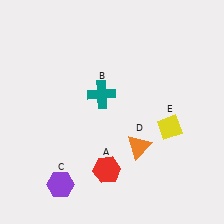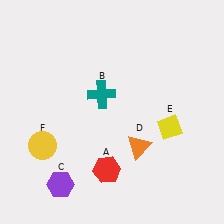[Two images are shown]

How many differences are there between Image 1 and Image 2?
There is 1 difference between the two images.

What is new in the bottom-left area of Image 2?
A yellow circle (F) was added in the bottom-left area of Image 2.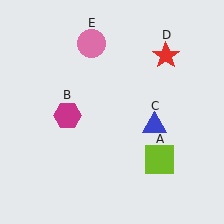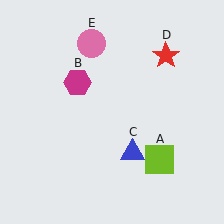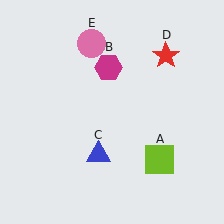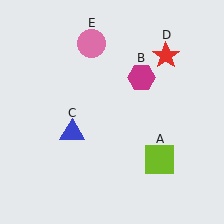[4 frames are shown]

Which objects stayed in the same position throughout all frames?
Lime square (object A) and red star (object D) and pink circle (object E) remained stationary.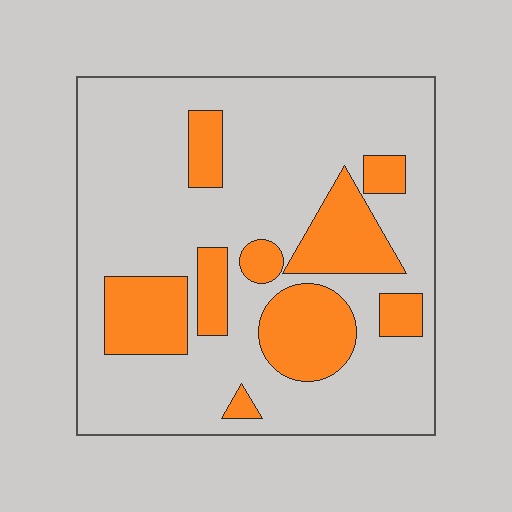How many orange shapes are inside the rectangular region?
9.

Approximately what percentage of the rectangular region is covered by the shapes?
Approximately 25%.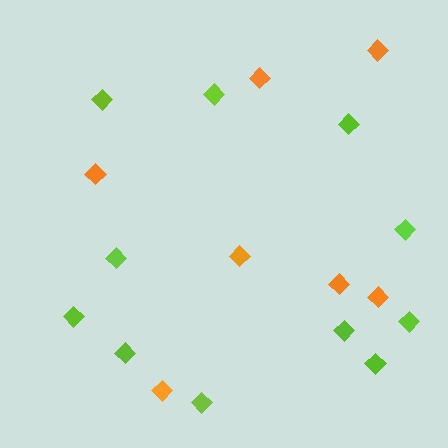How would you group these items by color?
There are 2 groups: one group of orange diamonds (7) and one group of lime diamonds (11).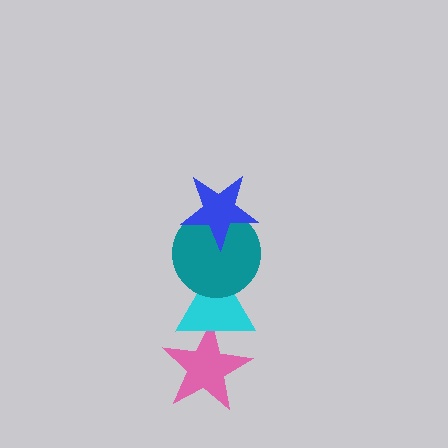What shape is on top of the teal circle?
The blue star is on top of the teal circle.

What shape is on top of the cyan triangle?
The teal circle is on top of the cyan triangle.